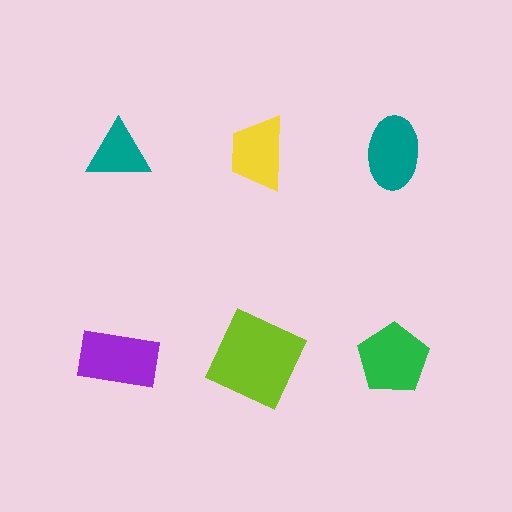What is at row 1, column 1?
A teal triangle.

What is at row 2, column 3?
A green pentagon.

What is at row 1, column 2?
A yellow trapezoid.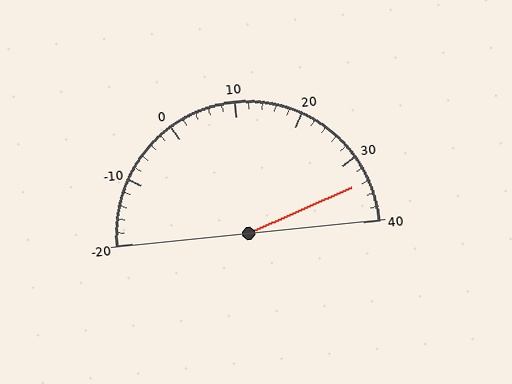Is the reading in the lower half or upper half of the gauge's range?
The reading is in the upper half of the range (-20 to 40).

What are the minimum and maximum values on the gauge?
The gauge ranges from -20 to 40.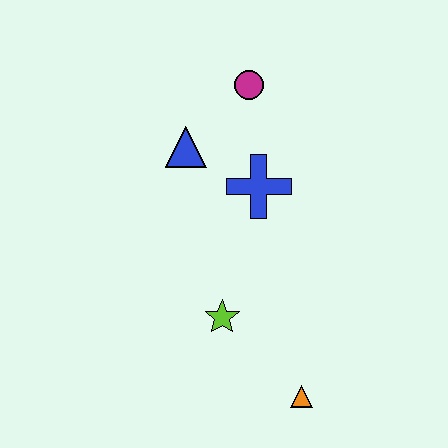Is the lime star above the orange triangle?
Yes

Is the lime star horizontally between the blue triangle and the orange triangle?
Yes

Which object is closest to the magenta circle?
The blue triangle is closest to the magenta circle.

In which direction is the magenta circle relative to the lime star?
The magenta circle is above the lime star.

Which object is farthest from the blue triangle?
The orange triangle is farthest from the blue triangle.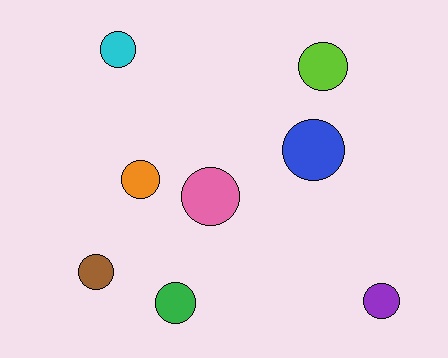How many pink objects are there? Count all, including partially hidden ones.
There is 1 pink object.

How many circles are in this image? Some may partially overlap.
There are 8 circles.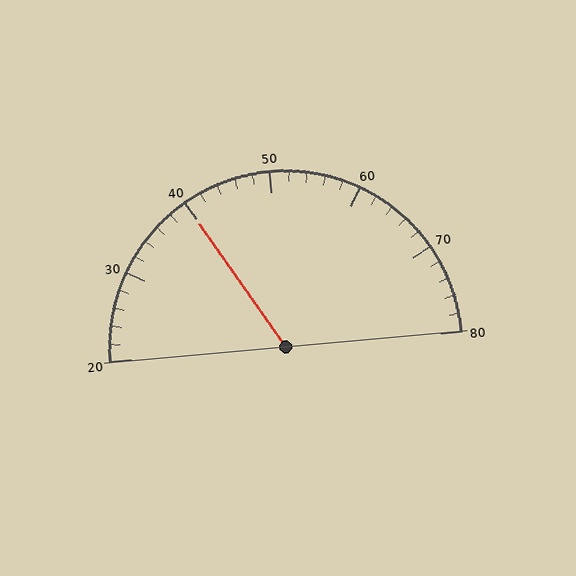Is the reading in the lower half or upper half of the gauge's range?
The reading is in the lower half of the range (20 to 80).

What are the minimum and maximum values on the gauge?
The gauge ranges from 20 to 80.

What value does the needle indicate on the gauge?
The needle indicates approximately 40.